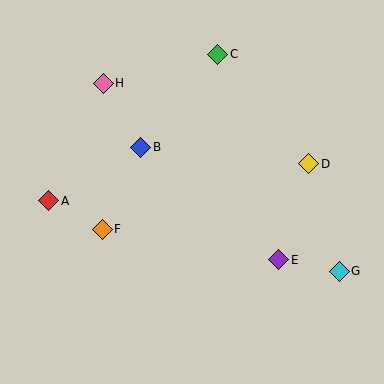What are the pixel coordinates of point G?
Point G is at (339, 271).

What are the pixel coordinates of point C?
Point C is at (218, 54).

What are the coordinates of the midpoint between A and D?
The midpoint between A and D is at (179, 182).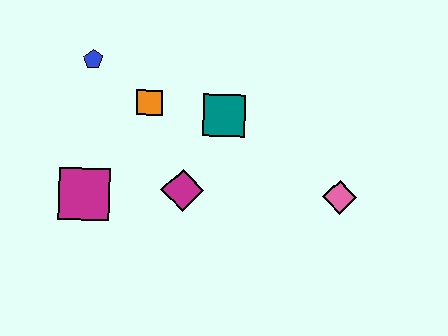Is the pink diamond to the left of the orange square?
No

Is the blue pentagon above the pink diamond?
Yes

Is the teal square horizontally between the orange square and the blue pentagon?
No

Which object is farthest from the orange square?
The pink diamond is farthest from the orange square.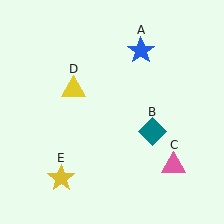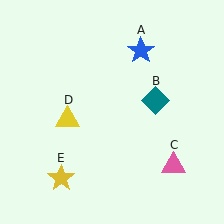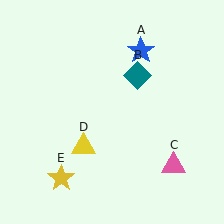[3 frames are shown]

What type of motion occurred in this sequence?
The teal diamond (object B), yellow triangle (object D) rotated counterclockwise around the center of the scene.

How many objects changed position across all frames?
2 objects changed position: teal diamond (object B), yellow triangle (object D).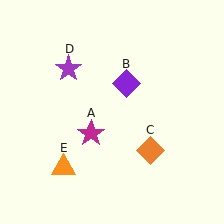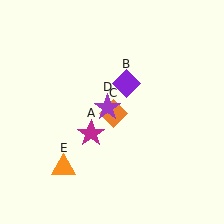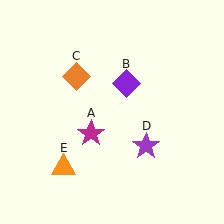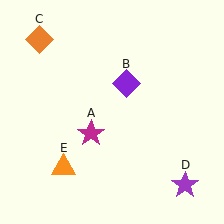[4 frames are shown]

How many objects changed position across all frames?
2 objects changed position: orange diamond (object C), purple star (object D).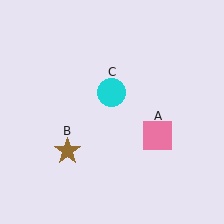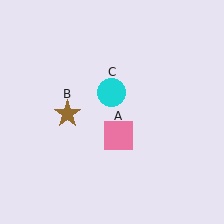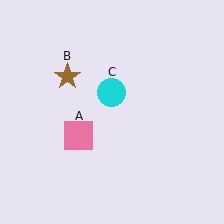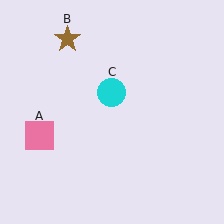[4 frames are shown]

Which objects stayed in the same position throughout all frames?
Cyan circle (object C) remained stationary.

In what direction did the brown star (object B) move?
The brown star (object B) moved up.